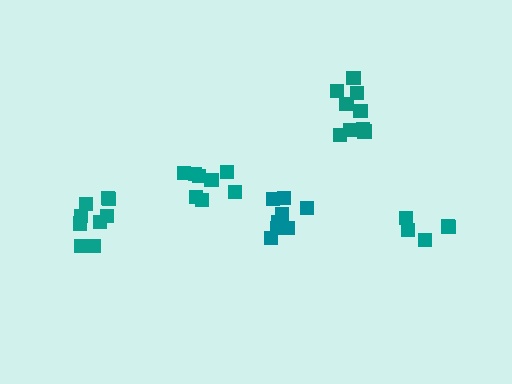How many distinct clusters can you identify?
There are 5 distinct clusters.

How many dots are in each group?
Group 1: 8 dots, Group 2: 8 dots, Group 3: 9 dots, Group 4: 5 dots, Group 5: 9 dots (39 total).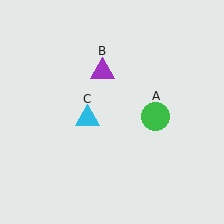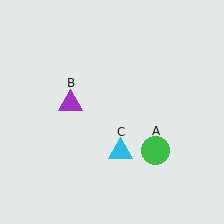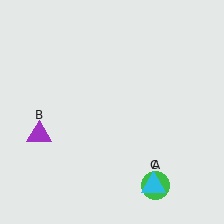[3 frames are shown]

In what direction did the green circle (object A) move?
The green circle (object A) moved down.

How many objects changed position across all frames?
3 objects changed position: green circle (object A), purple triangle (object B), cyan triangle (object C).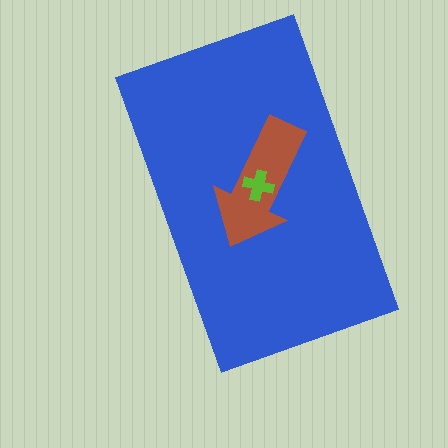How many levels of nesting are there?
3.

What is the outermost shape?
The blue rectangle.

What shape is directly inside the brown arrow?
The lime cross.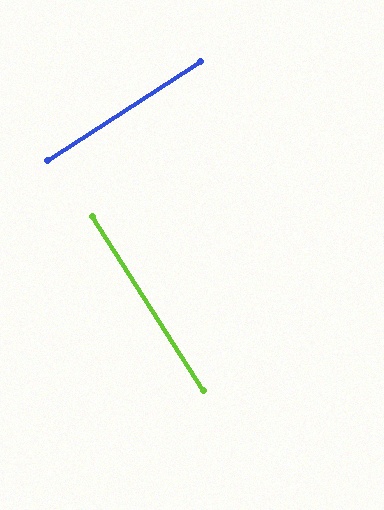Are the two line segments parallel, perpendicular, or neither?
Perpendicular — they meet at approximately 90°.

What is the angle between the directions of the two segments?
Approximately 90 degrees.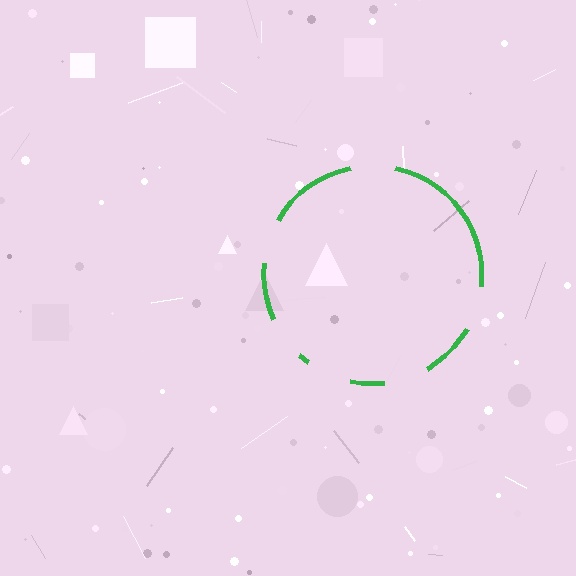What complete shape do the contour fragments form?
The contour fragments form a circle.